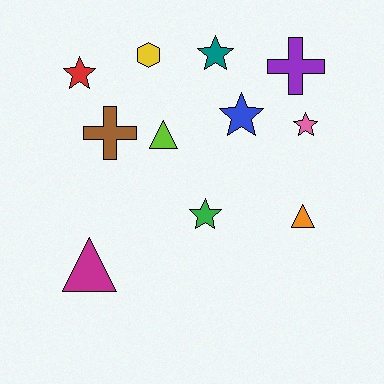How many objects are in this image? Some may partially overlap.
There are 11 objects.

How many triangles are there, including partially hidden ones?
There are 3 triangles.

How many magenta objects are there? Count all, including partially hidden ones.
There is 1 magenta object.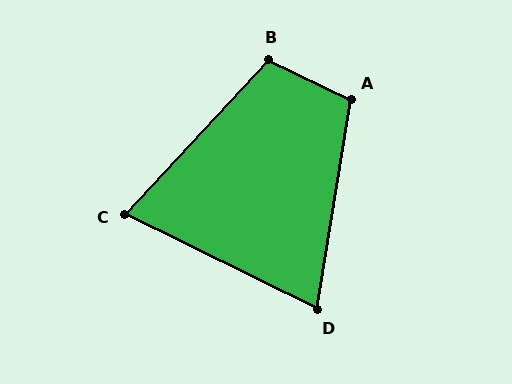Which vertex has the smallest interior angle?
D, at approximately 73 degrees.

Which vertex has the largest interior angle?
B, at approximately 107 degrees.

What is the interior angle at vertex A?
Approximately 107 degrees (obtuse).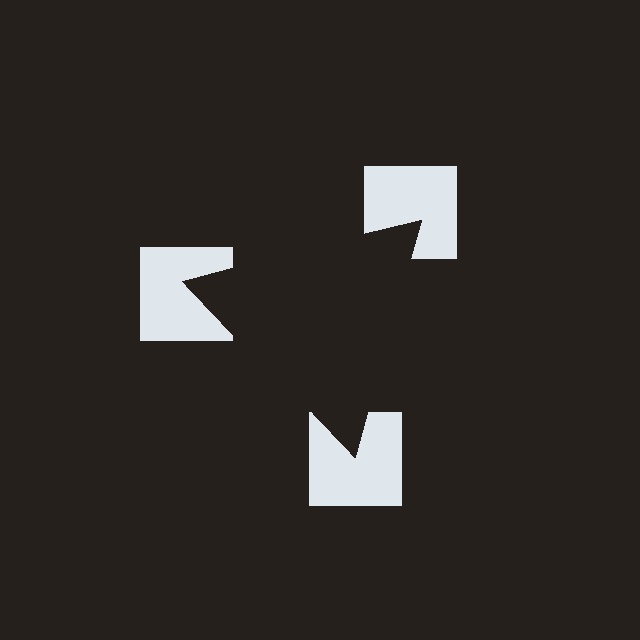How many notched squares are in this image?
There are 3 — one at each vertex of the illusory triangle.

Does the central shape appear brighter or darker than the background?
It typically appears slightly darker than the background, even though no actual brightness change is drawn.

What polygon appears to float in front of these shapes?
An illusory triangle — its edges are inferred from the aligned wedge cuts in the notched squares, not physically drawn.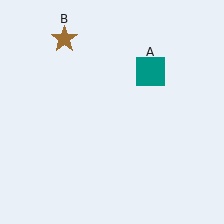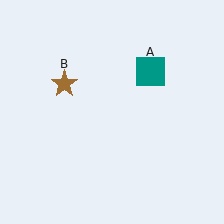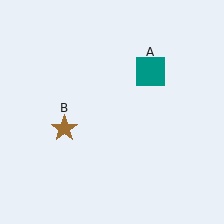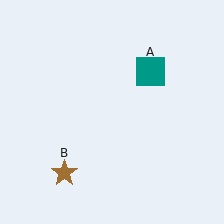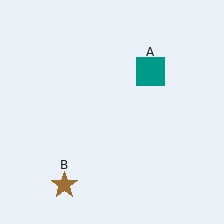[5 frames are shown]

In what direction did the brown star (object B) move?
The brown star (object B) moved down.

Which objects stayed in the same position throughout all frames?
Teal square (object A) remained stationary.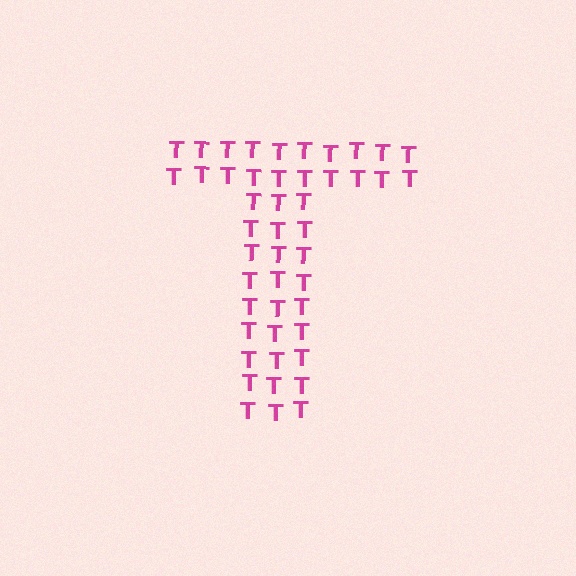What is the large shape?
The large shape is the letter T.